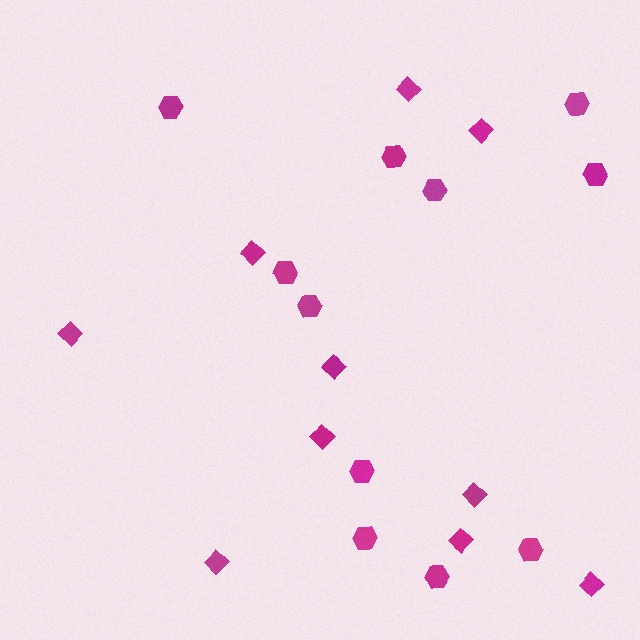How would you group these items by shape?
There are 2 groups: one group of hexagons (11) and one group of diamonds (10).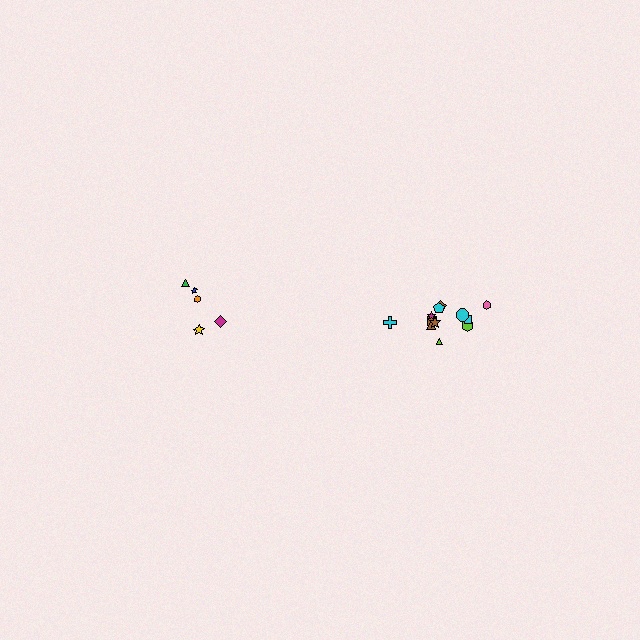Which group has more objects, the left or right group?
The right group.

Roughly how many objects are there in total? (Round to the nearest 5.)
Roughly 15 objects in total.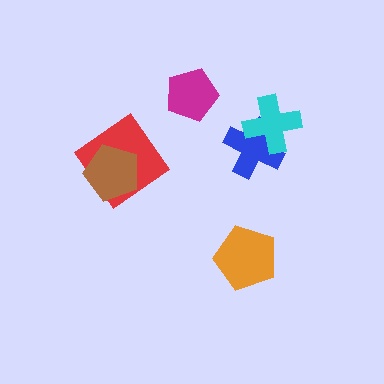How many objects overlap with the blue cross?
1 object overlaps with the blue cross.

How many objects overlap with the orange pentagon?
0 objects overlap with the orange pentagon.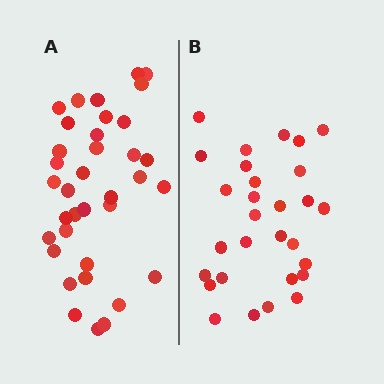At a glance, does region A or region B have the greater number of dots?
Region A (the left region) has more dots.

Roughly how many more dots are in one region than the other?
Region A has roughly 8 or so more dots than region B.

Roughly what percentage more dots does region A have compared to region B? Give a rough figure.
About 25% more.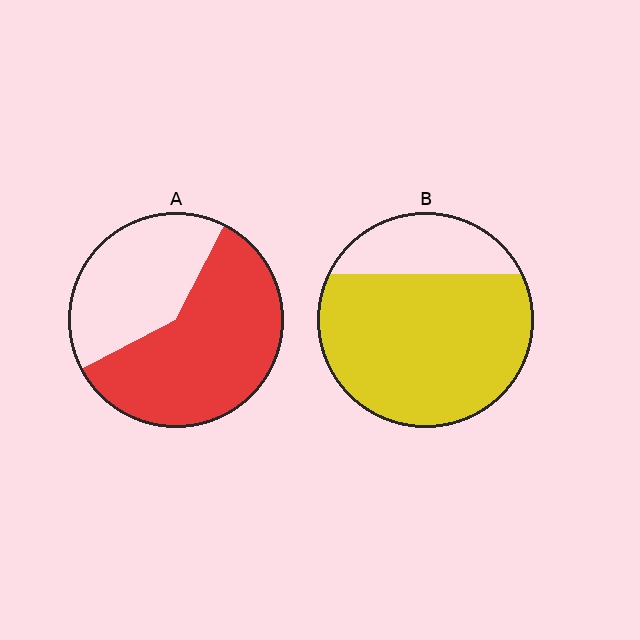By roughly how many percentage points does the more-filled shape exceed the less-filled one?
By roughly 15 percentage points (B over A).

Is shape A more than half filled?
Yes.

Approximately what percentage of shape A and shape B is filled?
A is approximately 60% and B is approximately 75%.